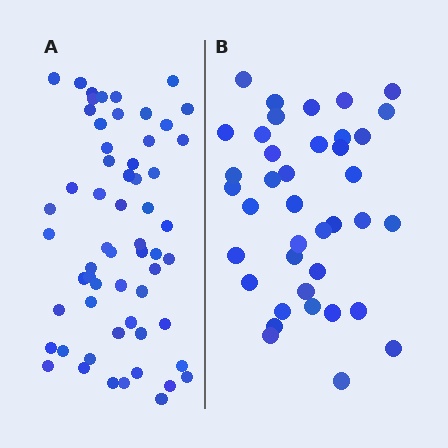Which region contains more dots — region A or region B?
Region A (the left region) has more dots.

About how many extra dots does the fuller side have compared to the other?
Region A has approximately 20 more dots than region B.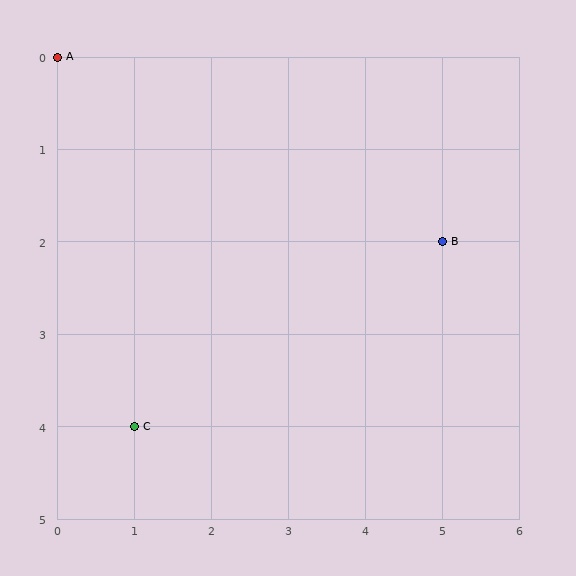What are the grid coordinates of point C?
Point C is at grid coordinates (1, 4).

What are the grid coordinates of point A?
Point A is at grid coordinates (0, 0).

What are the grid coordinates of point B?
Point B is at grid coordinates (5, 2).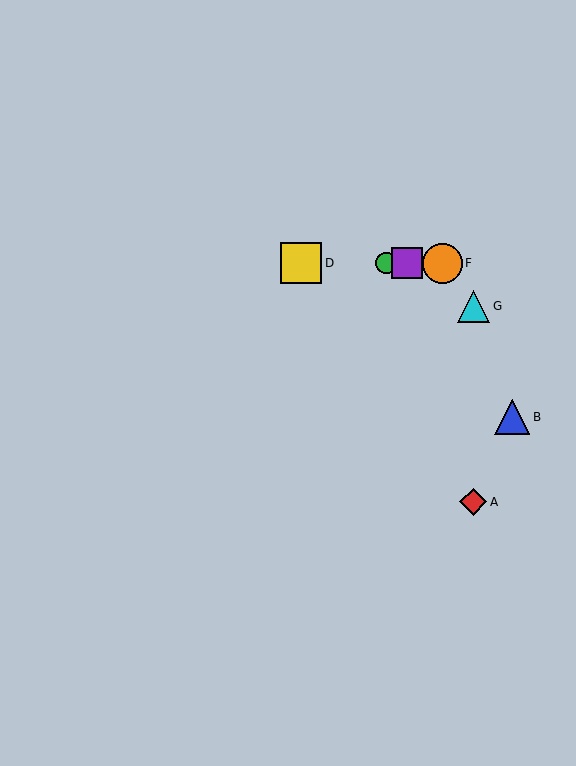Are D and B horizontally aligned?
No, D is at y≈263 and B is at y≈417.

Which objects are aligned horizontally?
Objects C, D, E, F are aligned horizontally.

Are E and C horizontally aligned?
Yes, both are at y≈263.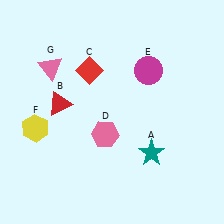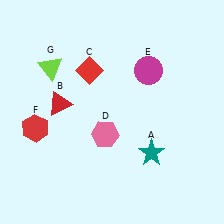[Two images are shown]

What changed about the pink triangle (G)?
In Image 1, G is pink. In Image 2, it changed to lime.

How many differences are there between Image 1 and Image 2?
There are 2 differences between the two images.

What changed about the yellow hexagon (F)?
In Image 1, F is yellow. In Image 2, it changed to red.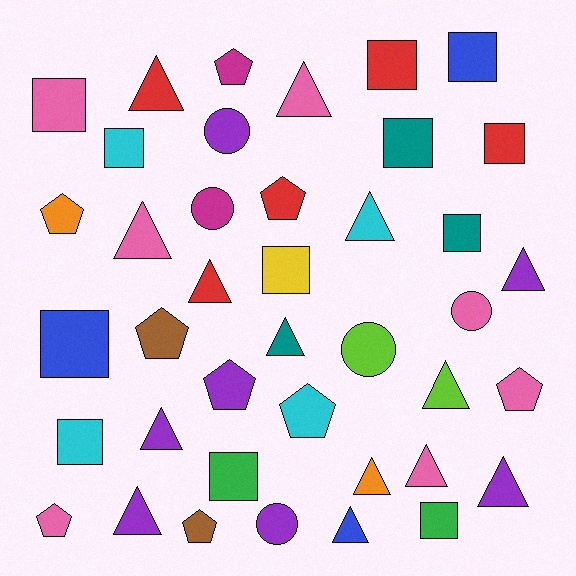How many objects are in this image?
There are 40 objects.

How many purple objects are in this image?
There are 7 purple objects.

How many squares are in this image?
There are 12 squares.